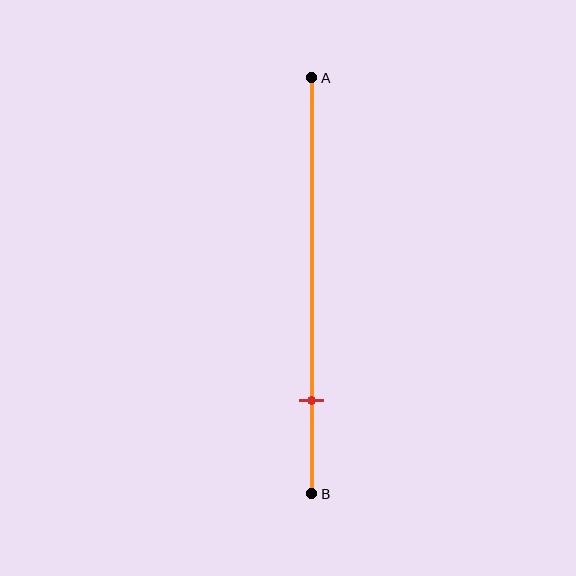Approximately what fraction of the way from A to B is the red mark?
The red mark is approximately 80% of the way from A to B.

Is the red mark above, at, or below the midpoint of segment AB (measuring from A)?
The red mark is below the midpoint of segment AB.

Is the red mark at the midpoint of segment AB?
No, the mark is at about 80% from A, not at the 50% midpoint.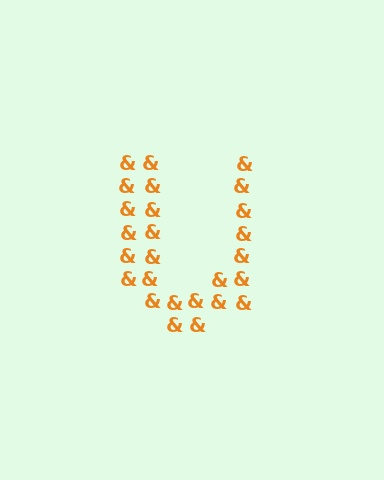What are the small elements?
The small elements are ampersands.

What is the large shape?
The large shape is the letter U.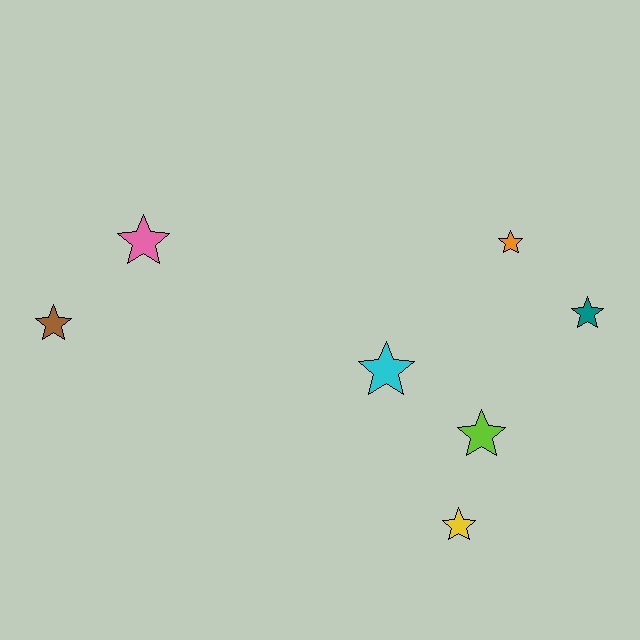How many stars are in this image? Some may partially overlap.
There are 7 stars.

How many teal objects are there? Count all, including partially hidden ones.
There is 1 teal object.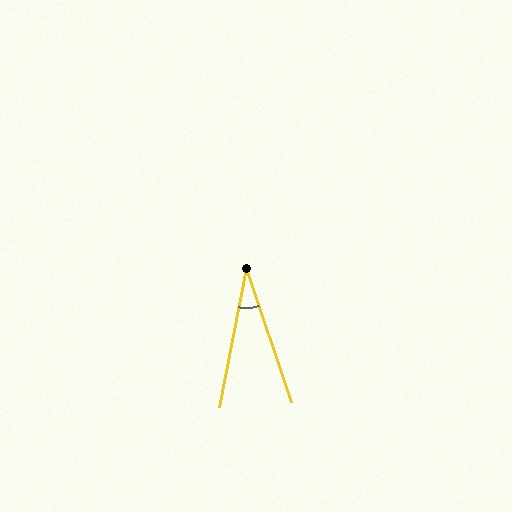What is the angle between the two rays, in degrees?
Approximately 30 degrees.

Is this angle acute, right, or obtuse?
It is acute.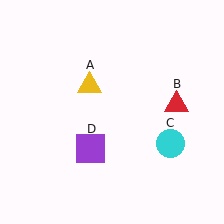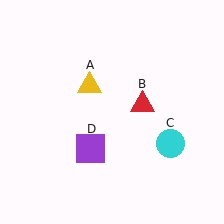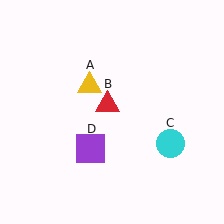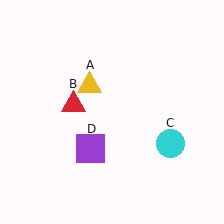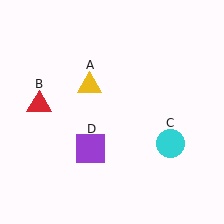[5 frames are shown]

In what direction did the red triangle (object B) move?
The red triangle (object B) moved left.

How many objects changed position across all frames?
1 object changed position: red triangle (object B).